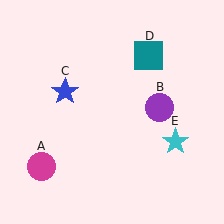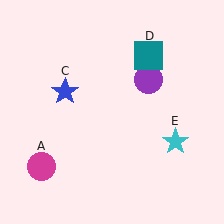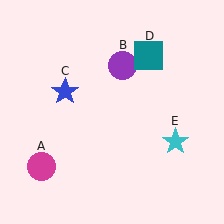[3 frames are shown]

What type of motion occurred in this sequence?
The purple circle (object B) rotated counterclockwise around the center of the scene.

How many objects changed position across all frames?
1 object changed position: purple circle (object B).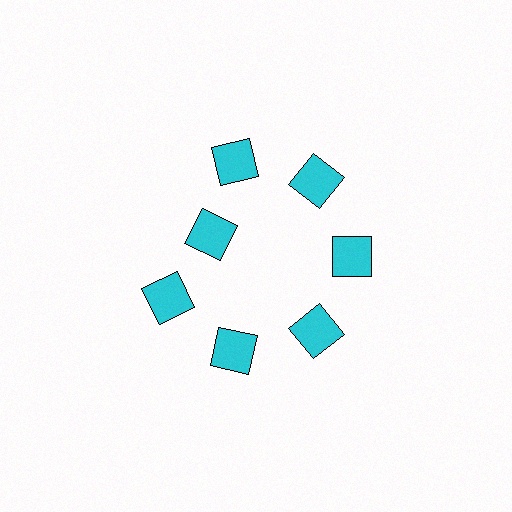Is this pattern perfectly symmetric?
No. The 7 cyan squares are arranged in a ring, but one element near the 10 o'clock position is pulled inward toward the center, breaking the 7-fold rotational symmetry.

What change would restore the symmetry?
The symmetry would be restored by moving it outward, back onto the ring so that all 7 squares sit at equal angles and equal distance from the center.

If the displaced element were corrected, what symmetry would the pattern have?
It would have 7-fold rotational symmetry — the pattern would map onto itself every 51 degrees.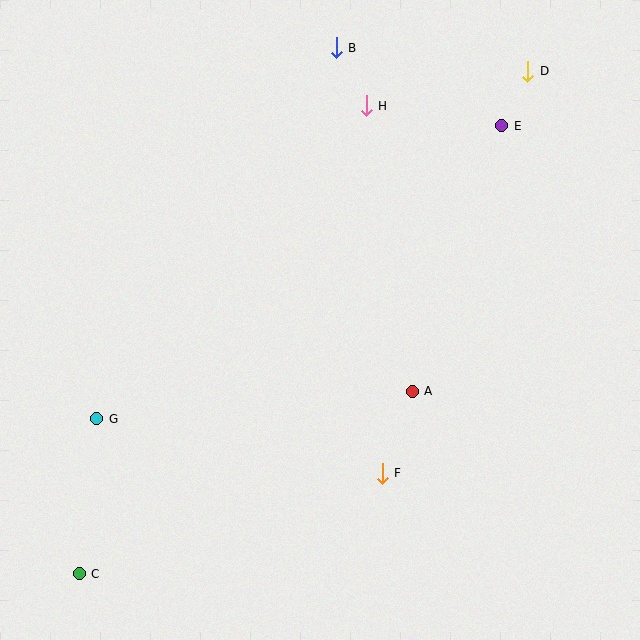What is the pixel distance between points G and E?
The distance between G and E is 500 pixels.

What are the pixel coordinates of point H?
Point H is at (366, 106).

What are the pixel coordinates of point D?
Point D is at (528, 72).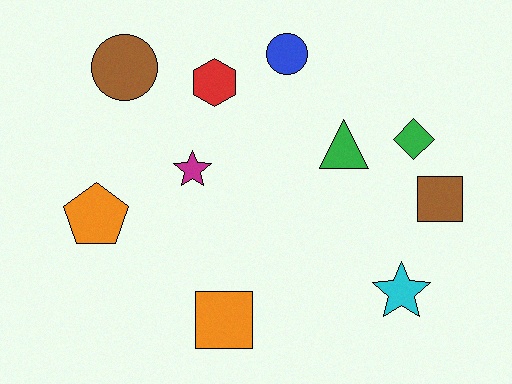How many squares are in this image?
There are 2 squares.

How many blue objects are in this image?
There is 1 blue object.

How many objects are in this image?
There are 10 objects.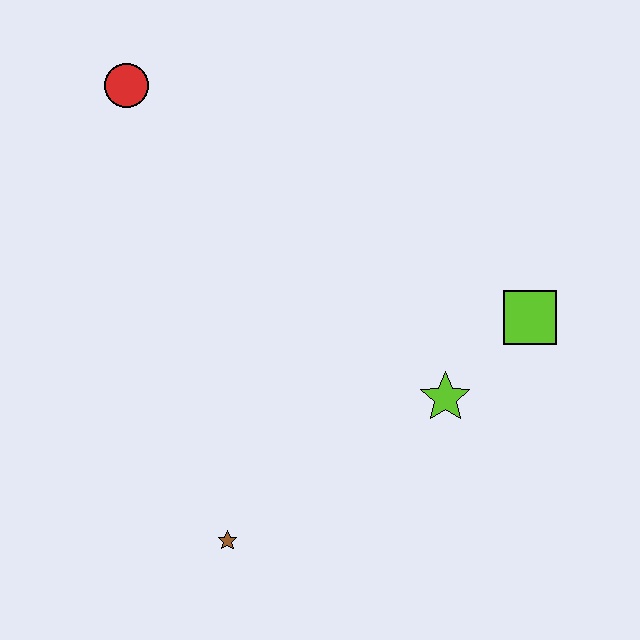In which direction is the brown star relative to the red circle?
The brown star is below the red circle.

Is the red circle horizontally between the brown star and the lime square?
No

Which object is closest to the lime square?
The lime star is closest to the lime square.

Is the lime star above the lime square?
No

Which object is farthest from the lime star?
The red circle is farthest from the lime star.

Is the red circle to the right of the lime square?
No